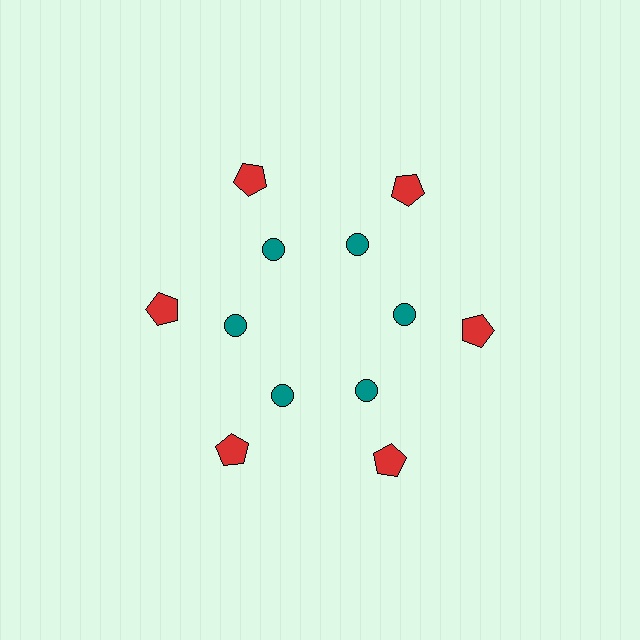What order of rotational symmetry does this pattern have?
This pattern has 6-fold rotational symmetry.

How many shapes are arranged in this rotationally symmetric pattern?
There are 12 shapes, arranged in 6 groups of 2.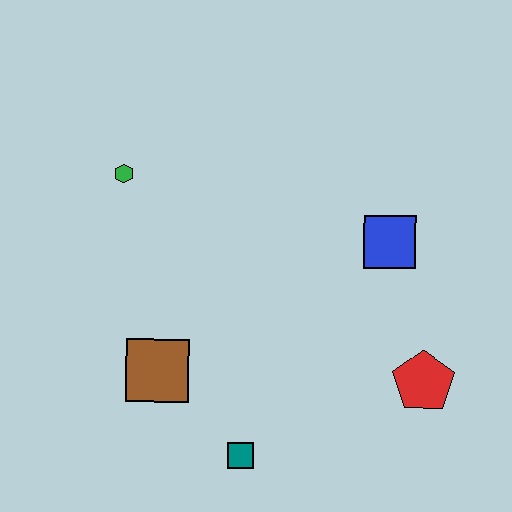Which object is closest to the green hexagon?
The brown square is closest to the green hexagon.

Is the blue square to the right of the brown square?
Yes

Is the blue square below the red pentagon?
No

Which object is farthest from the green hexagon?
The red pentagon is farthest from the green hexagon.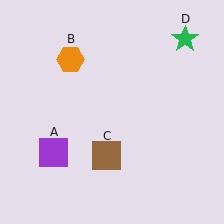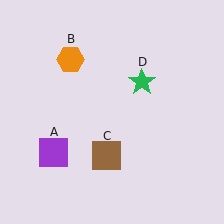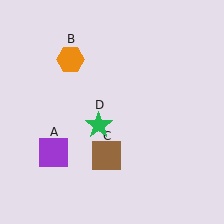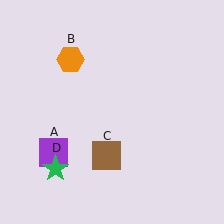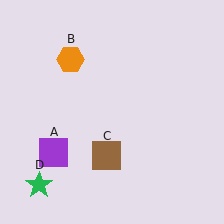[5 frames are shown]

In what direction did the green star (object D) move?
The green star (object D) moved down and to the left.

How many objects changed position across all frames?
1 object changed position: green star (object D).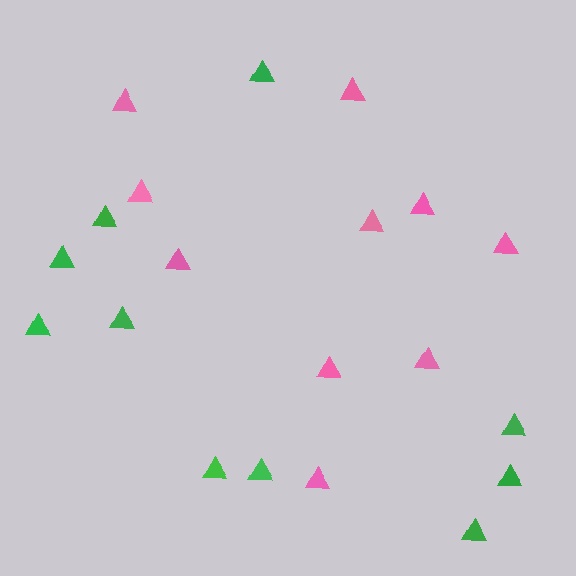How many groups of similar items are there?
There are 2 groups: one group of green triangles (10) and one group of pink triangles (10).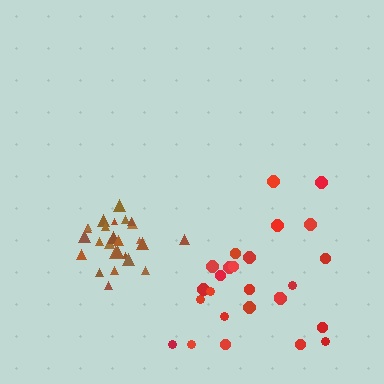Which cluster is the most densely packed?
Brown.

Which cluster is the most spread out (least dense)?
Red.